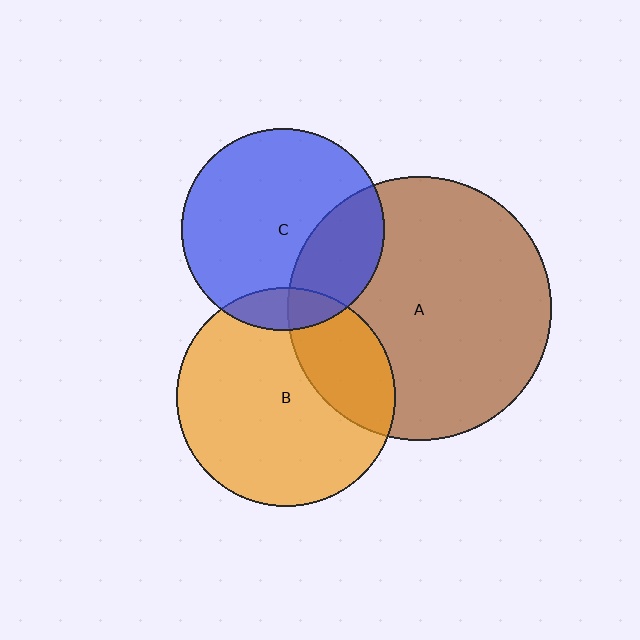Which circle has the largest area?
Circle A (brown).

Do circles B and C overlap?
Yes.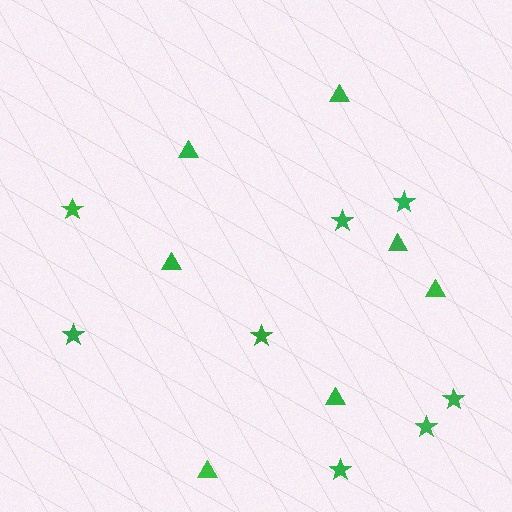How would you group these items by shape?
There are 2 groups: one group of triangles (7) and one group of stars (8).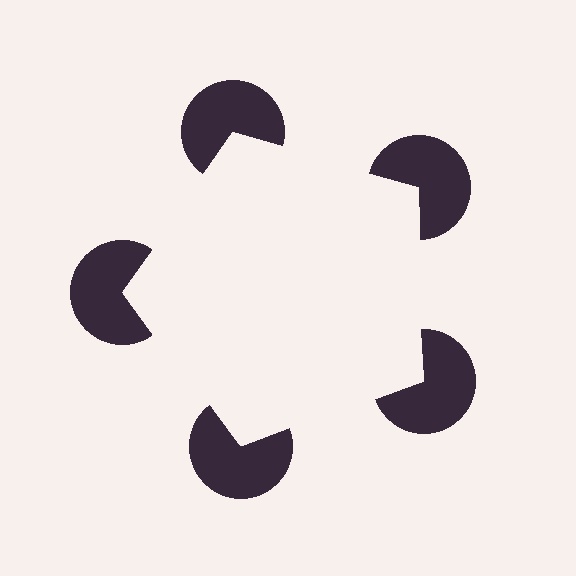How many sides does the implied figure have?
5 sides.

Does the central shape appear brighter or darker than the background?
It typically appears slightly brighter than the background, even though no actual brightness change is drawn.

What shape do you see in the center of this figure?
An illusory pentagon — its edges are inferred from the aligned wedge cuts in the pac-man discs, not physically drawn.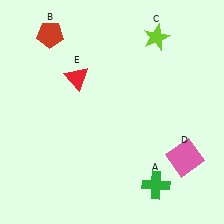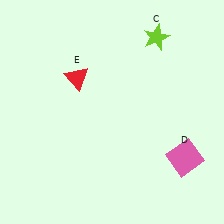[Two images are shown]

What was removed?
The red pentagon (B), the green cross (A) were removed in Image 2.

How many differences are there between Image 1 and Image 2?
There are 2 differences between the two images.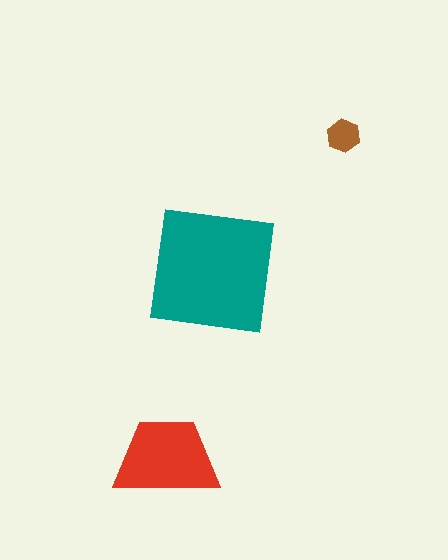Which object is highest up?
The brown hexagon is topmost.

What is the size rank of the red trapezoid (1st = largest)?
2nd.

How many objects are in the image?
There are 3 objects in the image.